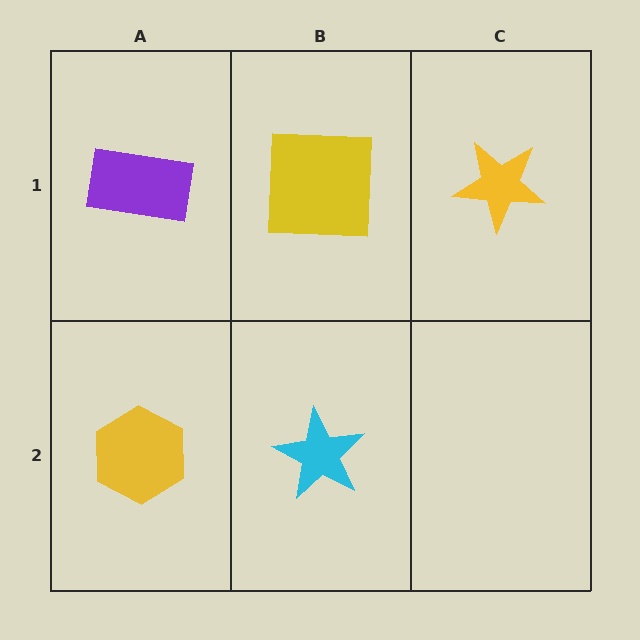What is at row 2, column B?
A cyan star.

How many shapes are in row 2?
2 shapes.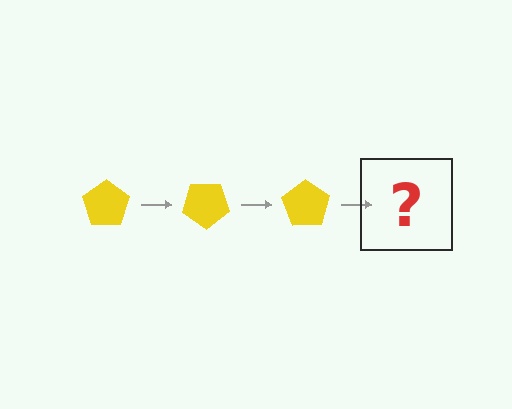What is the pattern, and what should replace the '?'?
The pattern is that the pentagon rotates 35 degrees each step. The '?' should be a yellow pentagon rotated 105 degrees.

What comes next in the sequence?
The next element should be a yellow pentagon rotated 105 degrees.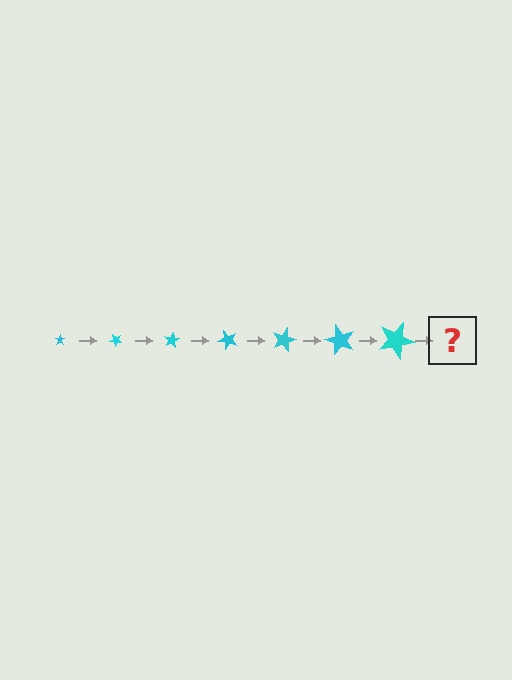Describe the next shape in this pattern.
It should be a star, larger than the previous one and rotated 280 degrees from the start.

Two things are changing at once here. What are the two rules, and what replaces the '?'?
The two rules are that the star grows larger each step and it rotates 40 degrees each step. The '?' should be a star, larger than the previous one and rotated 280 degrees from the start.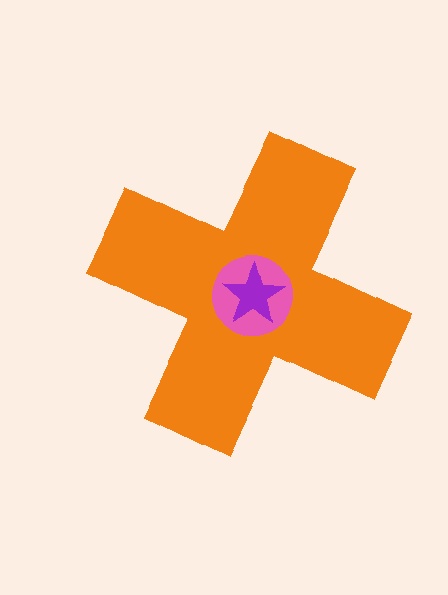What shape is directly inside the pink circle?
The purple star.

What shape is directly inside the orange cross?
The pink circle.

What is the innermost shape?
The purple star.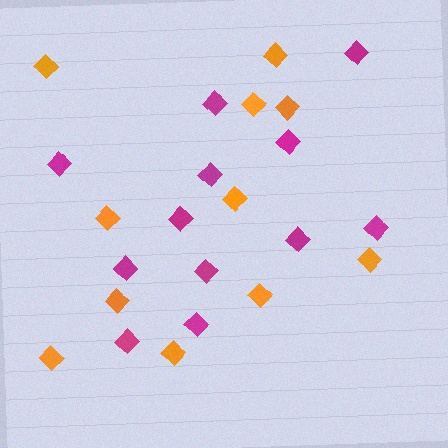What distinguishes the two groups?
There are 2 groups: one group of orange diamonds (11) and one group of magenta diamonds (12).